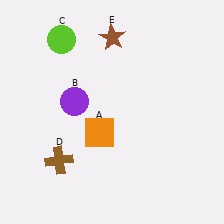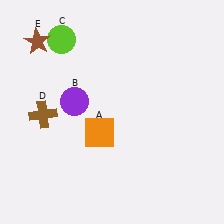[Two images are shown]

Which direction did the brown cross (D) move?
The brown cross (D) moved up.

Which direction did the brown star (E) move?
The brown star (E) moved left.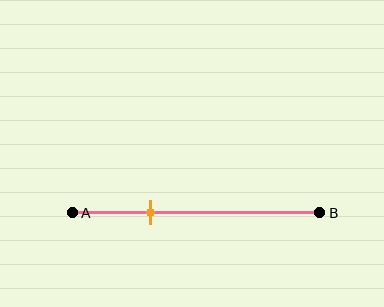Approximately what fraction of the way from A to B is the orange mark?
The orange mark is approximately 30% of the way from A to B.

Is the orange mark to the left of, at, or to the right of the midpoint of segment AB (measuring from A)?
The orange mark is to the left of the midpoint of segment AB.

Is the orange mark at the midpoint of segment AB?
No, the mark is at about 30% from A, not at the 50% midpoint.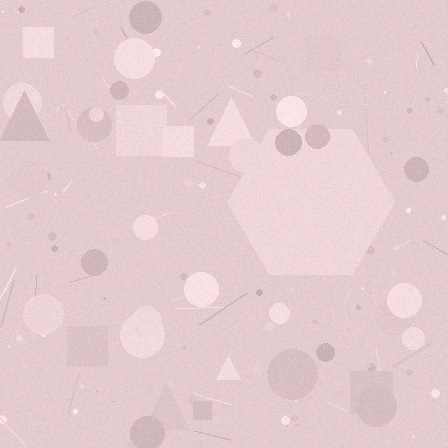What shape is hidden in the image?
A hexagon is hidden in the image.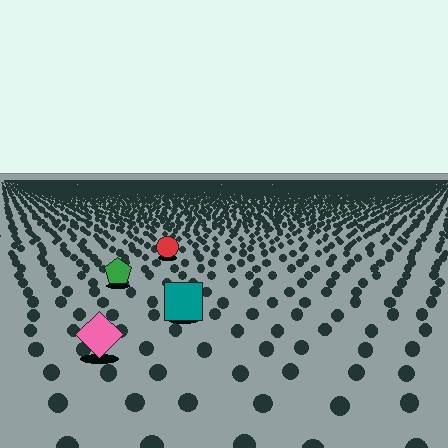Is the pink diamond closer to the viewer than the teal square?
Yes. The pink diamond is closer — you can tell from the texture gradient: the ground texture is coarser near it.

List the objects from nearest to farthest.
From nearest to farthest: the pink diamond, the teal square, the green pentagon, the red circle.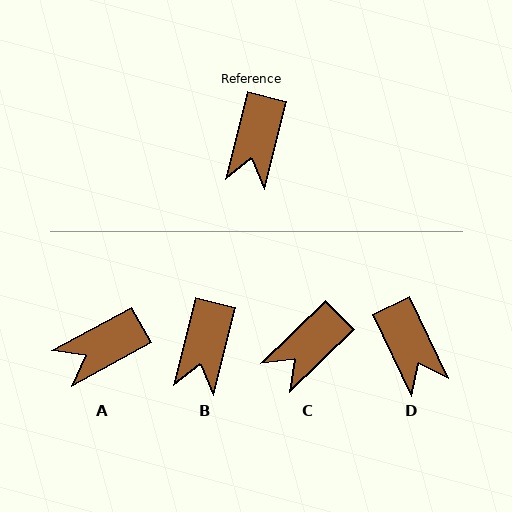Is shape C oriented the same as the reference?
No, it is off by about 32 degrees.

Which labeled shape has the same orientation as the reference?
B.